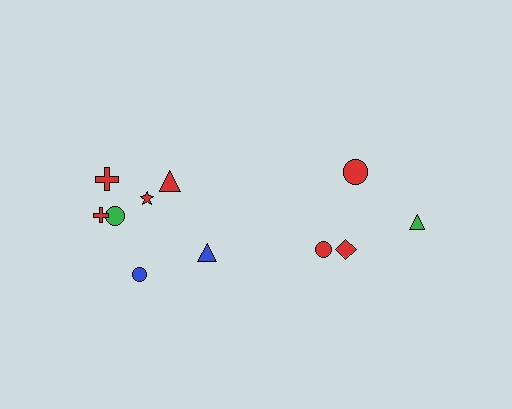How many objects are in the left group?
There are 7 objects.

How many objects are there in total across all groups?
There are 11 objects.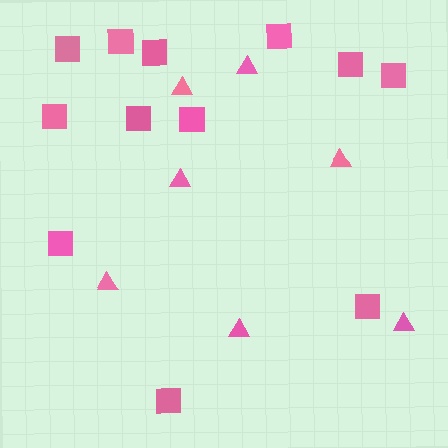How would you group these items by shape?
There are 2 groups: one group of triangles (7) and one group of squares (12).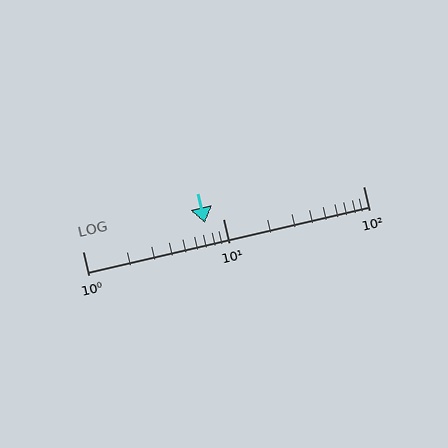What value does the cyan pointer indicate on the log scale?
The pointer indicates approximately 7.4.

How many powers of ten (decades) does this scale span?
The scale spans 2 decades, from 1 to 100.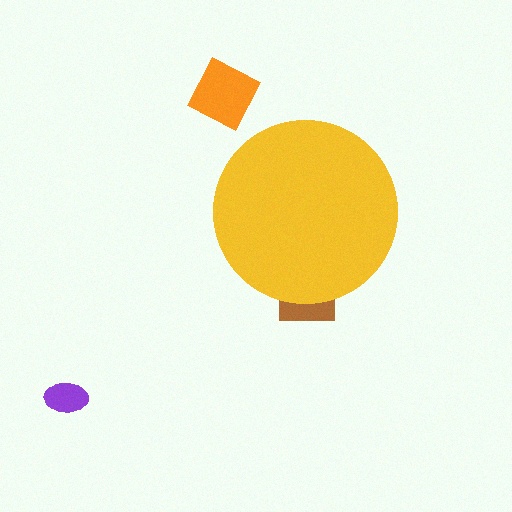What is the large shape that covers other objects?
A yellow circle.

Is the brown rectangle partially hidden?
Yes, the brown rectangle is partially hidden behind the yellow circle.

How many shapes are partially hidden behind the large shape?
1 shape is partially hidden.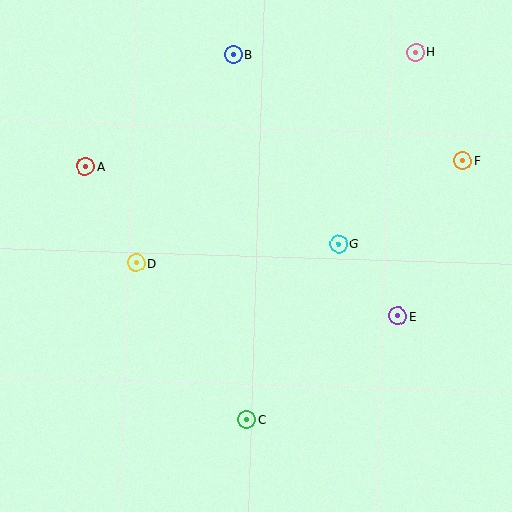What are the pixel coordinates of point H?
Point H is at (416, 52).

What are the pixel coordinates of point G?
Point G is at (338, 244).